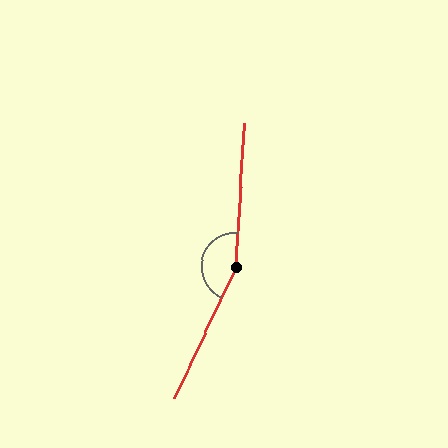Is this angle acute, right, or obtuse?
It is obtuse.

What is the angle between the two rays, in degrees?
Approximately 159 degrees.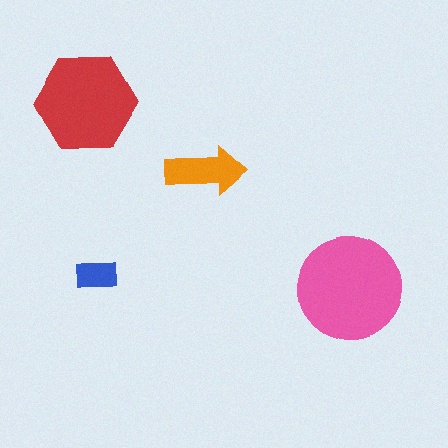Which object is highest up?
The red hexagon is topmost.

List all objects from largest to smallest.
The pink circle, the red hexagon, the orange arrow, the blue rectangle.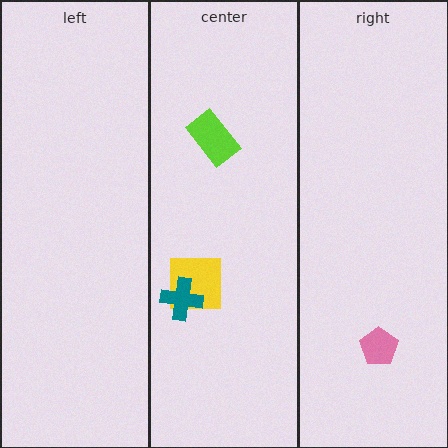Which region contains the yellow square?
The center region.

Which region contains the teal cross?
The center region.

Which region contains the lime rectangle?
The center region.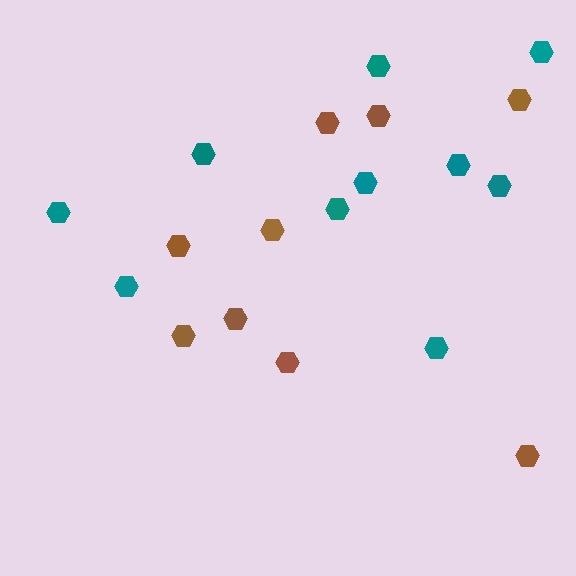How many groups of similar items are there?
There are 2 groups: one group of brown hexagons (9) and one group of teal hexagons (10).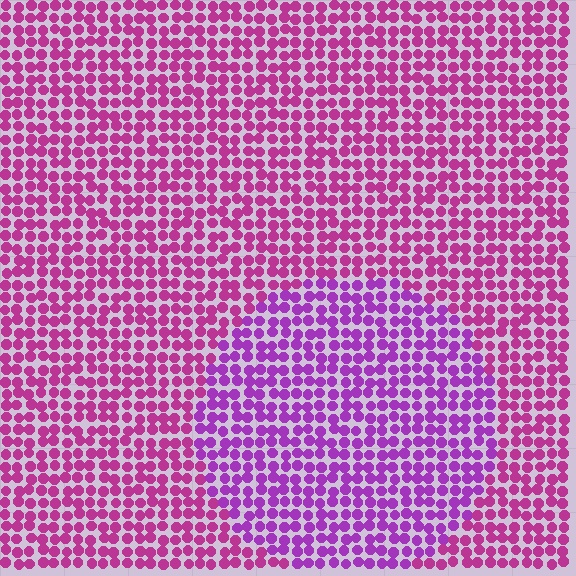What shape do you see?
I see a circle.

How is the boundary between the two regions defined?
The boundary is defined purely by a slight shift in hue (about 28 degrees). Spacing, size, and orientation are identical on both sides.